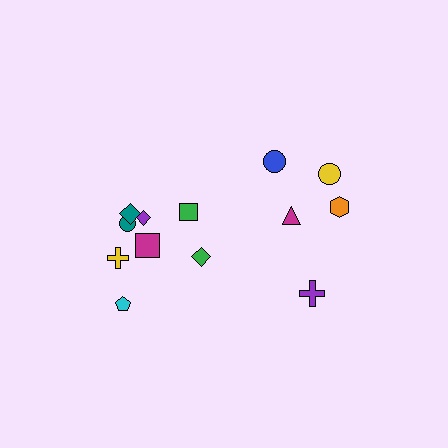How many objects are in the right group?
There are 5 objects.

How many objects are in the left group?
There are 8 objects.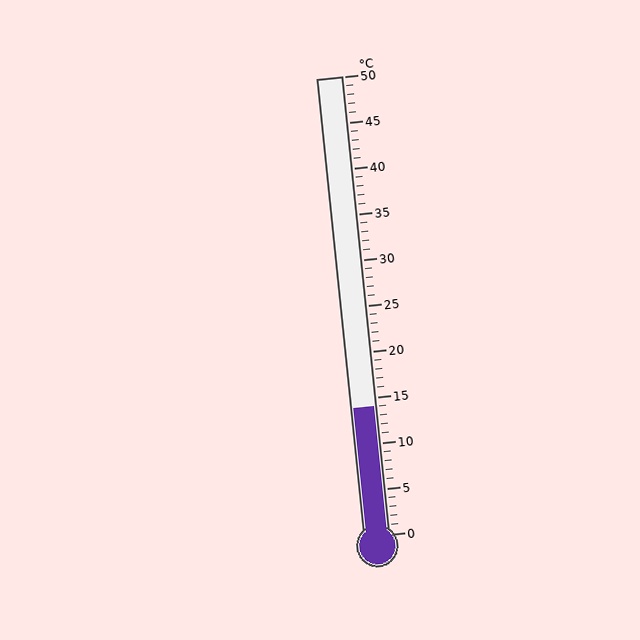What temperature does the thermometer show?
The thermometer shows approximately 14°C.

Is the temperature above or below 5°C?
The temperature is above 5°C.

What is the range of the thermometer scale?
The thermometer scale ranges from 0°C to 50°C.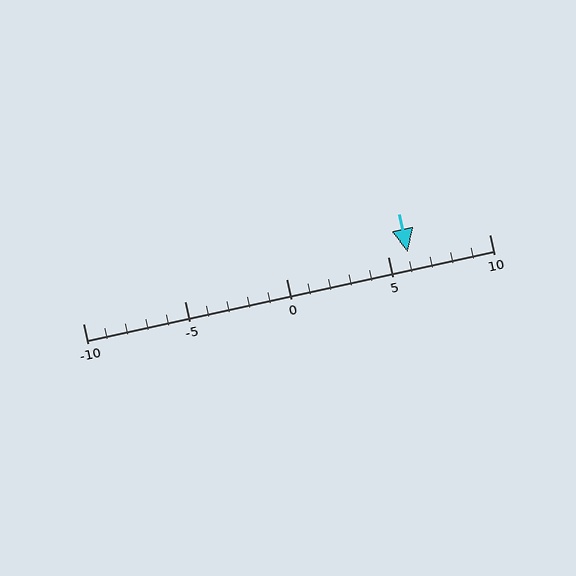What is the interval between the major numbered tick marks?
The major tick marks are spaced 5 units apart.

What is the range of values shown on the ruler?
The ruler shows values from -10 to 10.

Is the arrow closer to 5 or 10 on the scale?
The arrow is closer to 5.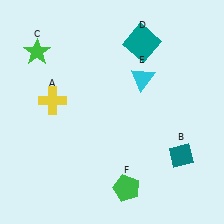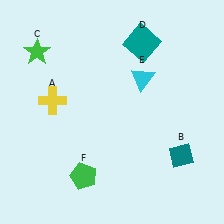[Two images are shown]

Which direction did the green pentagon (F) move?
The green pentagon (F) moved left.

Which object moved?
The green pentagon (F) moved left.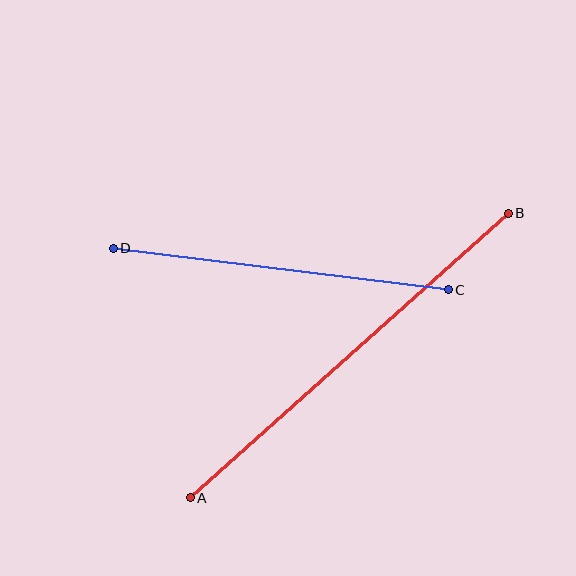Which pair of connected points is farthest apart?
Points A and B are farthest apart.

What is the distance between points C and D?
The distance is approximately 337 pixels.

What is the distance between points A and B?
The distance is approximately 427 pixels.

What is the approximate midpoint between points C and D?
The midpoint is at approximately (281, 269) pixels.